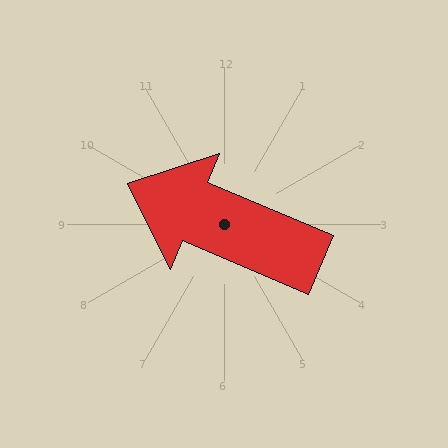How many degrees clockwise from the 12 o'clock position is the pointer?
Approximately 293 degrees.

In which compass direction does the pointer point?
Northwest.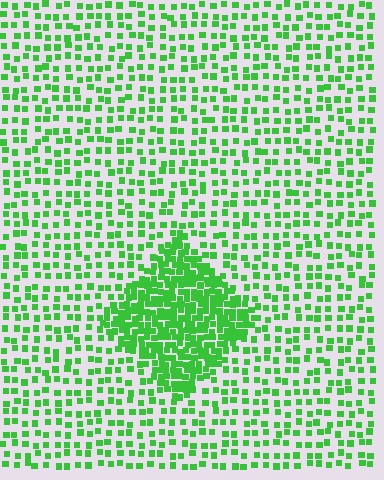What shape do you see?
I see a diamond.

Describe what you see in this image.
The image contains small green elements arranged at two different densities. A diamond-shaped region is visible where the elements are more densely packed than the surrounding area.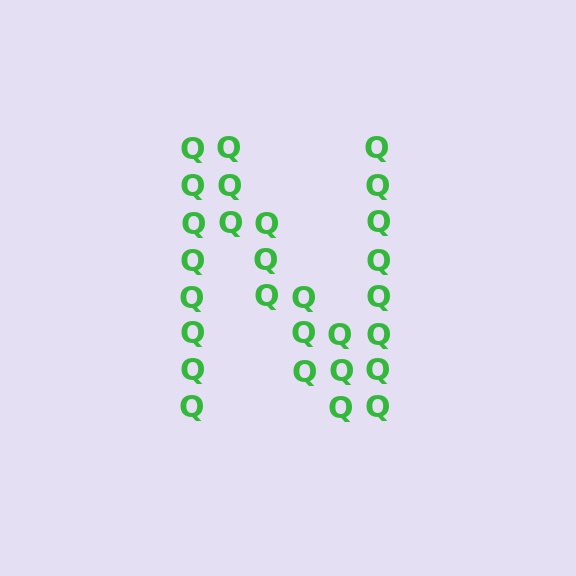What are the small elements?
The small elements are letter Q's.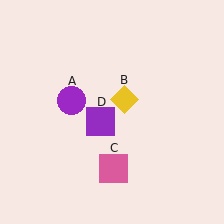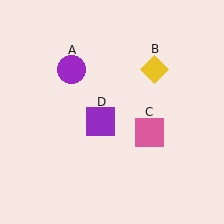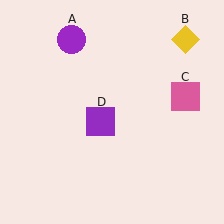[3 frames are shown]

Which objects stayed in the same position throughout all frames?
Purple square (object D) remained stationary.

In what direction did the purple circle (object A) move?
The purple circle (object A) moved up.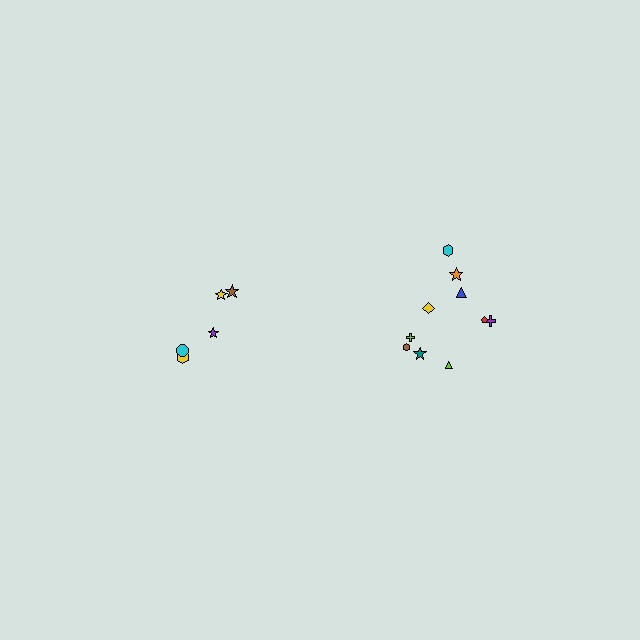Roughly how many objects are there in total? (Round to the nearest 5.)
Roughly 15 objects in total.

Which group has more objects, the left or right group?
The right group.